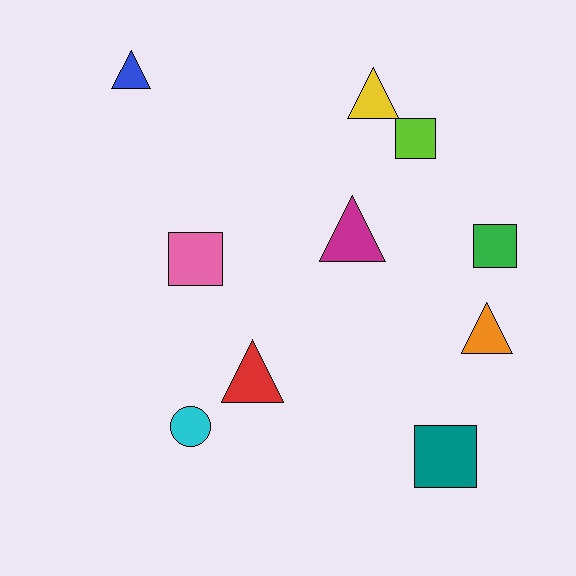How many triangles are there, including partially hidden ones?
There are 5 triangles.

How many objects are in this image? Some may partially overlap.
There are 10 objects.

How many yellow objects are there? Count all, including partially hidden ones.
There is 1 yellow object.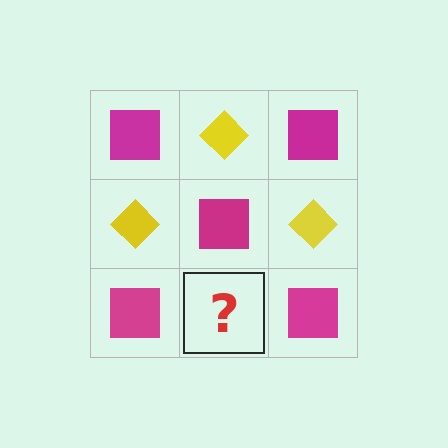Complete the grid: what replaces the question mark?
The question mark should be replaced with a yellow diamond.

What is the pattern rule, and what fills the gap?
The rule is that it alternates magenta square and yellow diamond in a checkerboard pattern. The gap should be filled with a yellow diamond.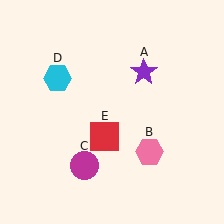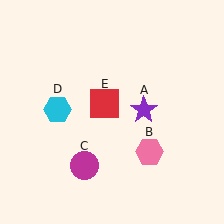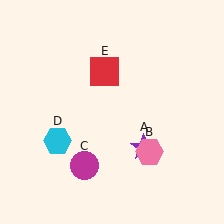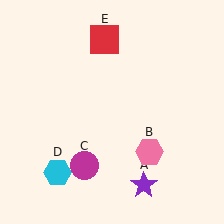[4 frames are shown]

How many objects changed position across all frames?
3 objects changed position: purple star (object A), cyan hexagon (object D), red square (object E).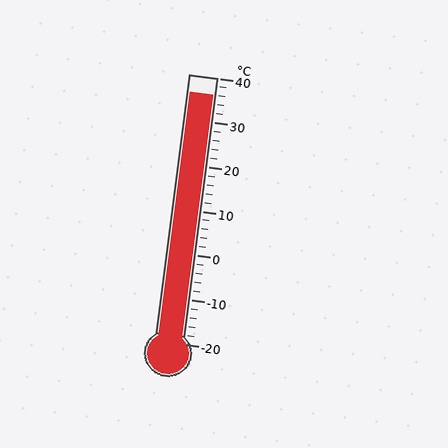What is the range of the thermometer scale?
The thermometer scale ranges from -20°C to 40°C.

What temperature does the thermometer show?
The thermometer shows approximately 36°C.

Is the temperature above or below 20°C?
The temperature is above 20°C.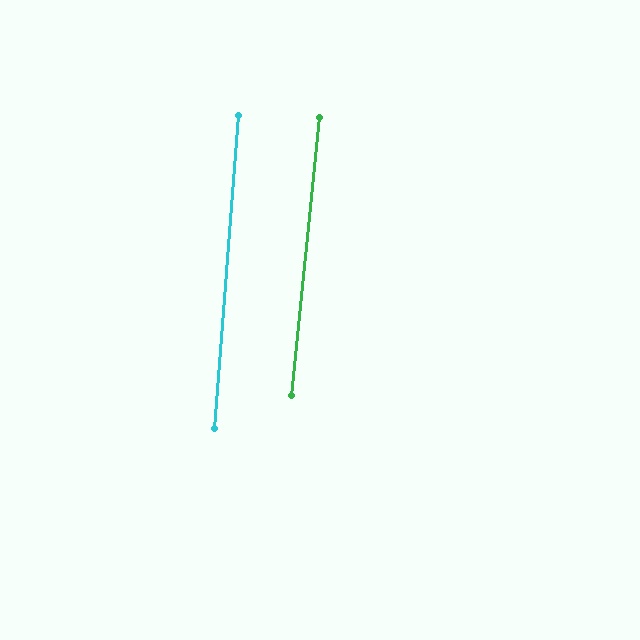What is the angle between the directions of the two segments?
Approximately 2 degrees.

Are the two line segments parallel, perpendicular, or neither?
Parallel — their directions differ by only 1.6°.